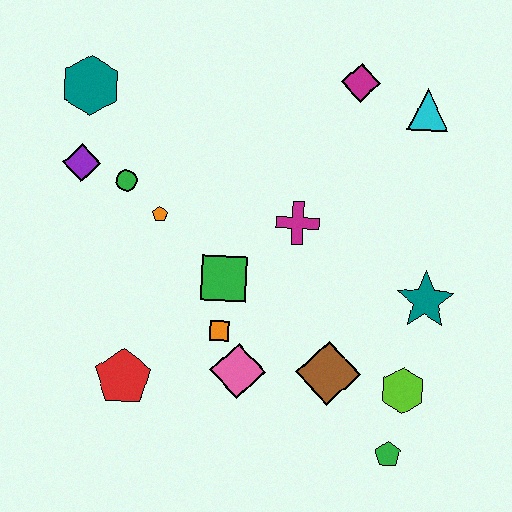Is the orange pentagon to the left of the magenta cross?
Yes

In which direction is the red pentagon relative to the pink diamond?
The red pentagon is to the left of the pink diamond.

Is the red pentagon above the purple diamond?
No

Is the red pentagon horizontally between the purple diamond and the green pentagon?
Yes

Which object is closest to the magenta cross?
The green square is closest to the magenta cross.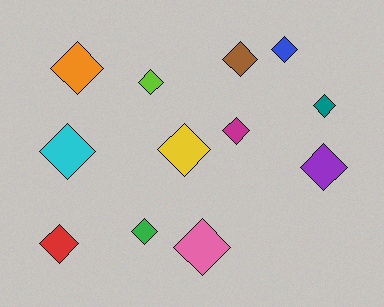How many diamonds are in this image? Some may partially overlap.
There are 12 diamonds.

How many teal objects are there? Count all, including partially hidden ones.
There is 1 teal object.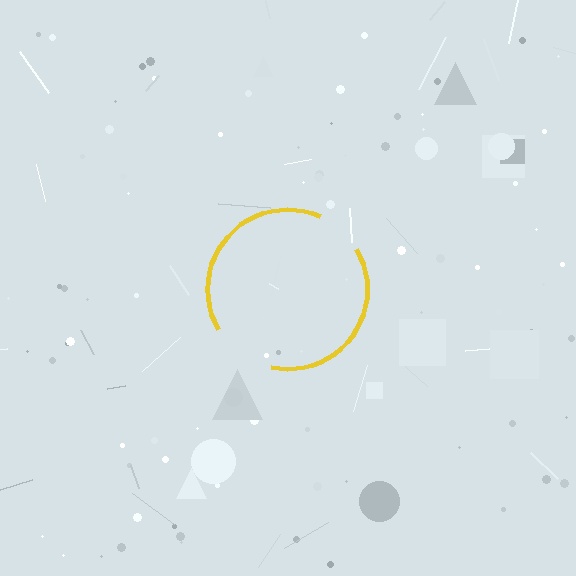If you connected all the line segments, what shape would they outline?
They would outline a circle.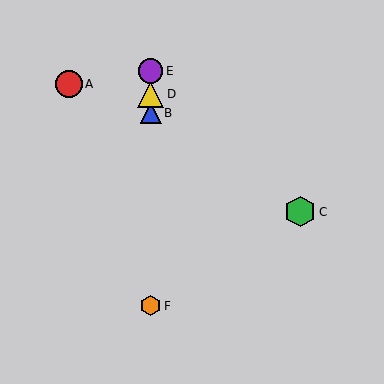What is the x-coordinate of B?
Object B is at x≈151.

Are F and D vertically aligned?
Yes, both are at x≈151.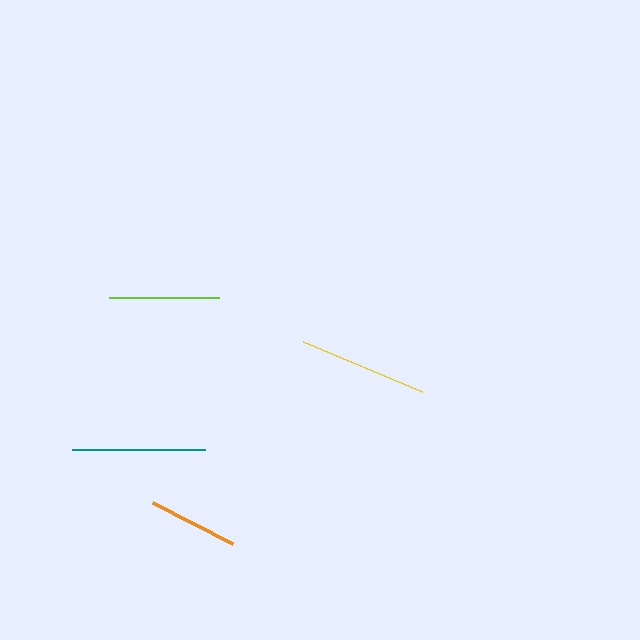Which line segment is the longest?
The teal line is the longest at approximately 133 pixels.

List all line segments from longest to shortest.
From longest to shortest: teal, yellow, lime, orange.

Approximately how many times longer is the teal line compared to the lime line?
The teal line is approximately 1.2 times the length of the lime line.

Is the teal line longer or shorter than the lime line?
The teal line is longer than the lime line.